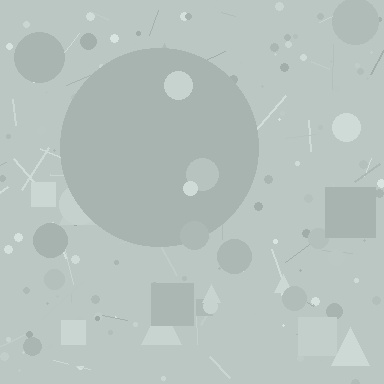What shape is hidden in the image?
A circle is hidden in the image.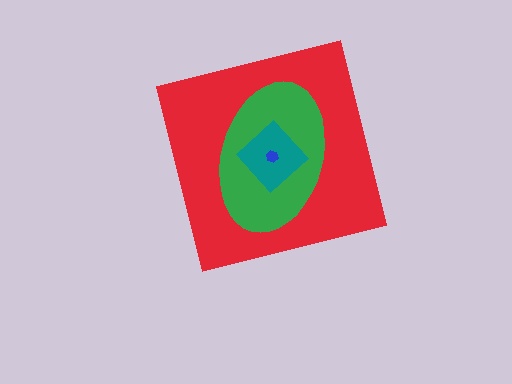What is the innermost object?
The blue hexagon.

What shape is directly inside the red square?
The green ellipse.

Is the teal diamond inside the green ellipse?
Yes.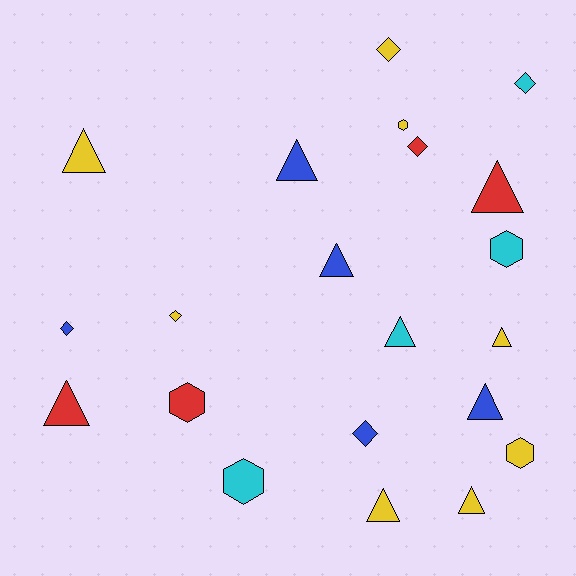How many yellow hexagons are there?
There are 2 yellow hexagons.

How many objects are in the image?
There are 21 objects.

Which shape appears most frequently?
Triangle, with 10 objects.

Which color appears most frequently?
Yellow, with 8 objects.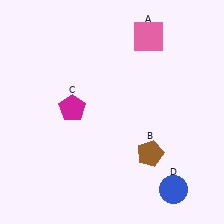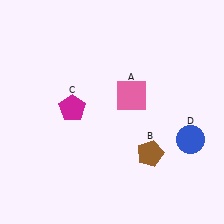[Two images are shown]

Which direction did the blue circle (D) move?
The blue circle (D) moved up.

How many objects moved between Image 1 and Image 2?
2 objects moved between the two images.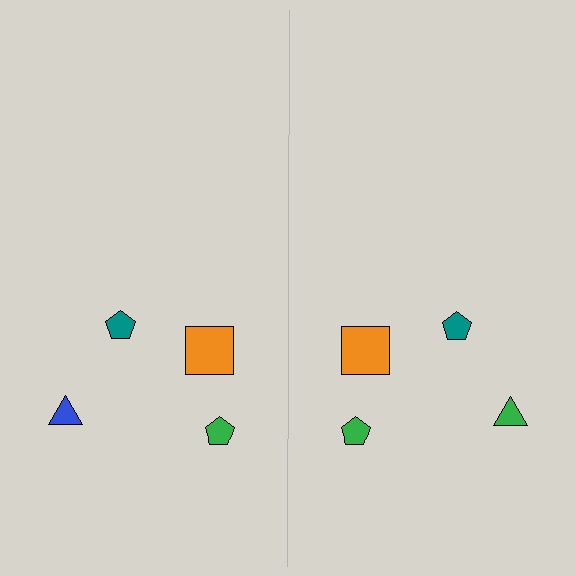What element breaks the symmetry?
The green triangle on the right side breaks the symmetry — its mirror counterpart is blue.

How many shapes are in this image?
There are 8 shapes in this image.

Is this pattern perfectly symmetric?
No, the pattern is not perfectly symmetric. The green triangle on the right side breaks the symmetry — its mirror counterpart is blue.